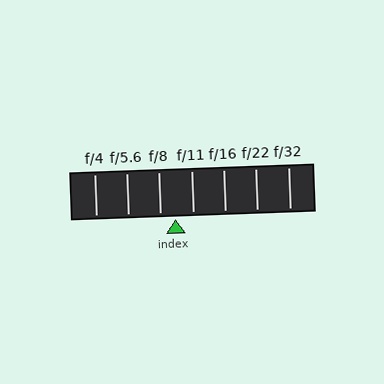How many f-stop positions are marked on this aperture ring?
There are 7 f-stop positions marked.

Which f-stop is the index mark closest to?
The index mark is closest to f/8.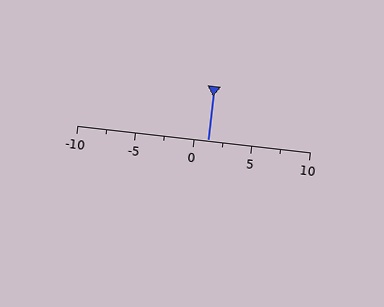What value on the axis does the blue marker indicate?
The marker indicates approximately 1.2.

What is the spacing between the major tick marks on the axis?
The major ticks are spaced 5 apart.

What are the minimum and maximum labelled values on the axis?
The axis runs from -10 to 10.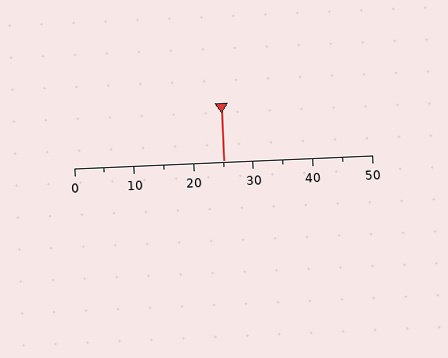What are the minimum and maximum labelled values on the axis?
The axis runs from 0 to 50.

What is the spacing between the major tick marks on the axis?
The major ticks are spaced 10 apart.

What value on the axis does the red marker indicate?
The marker indicates approximately 25.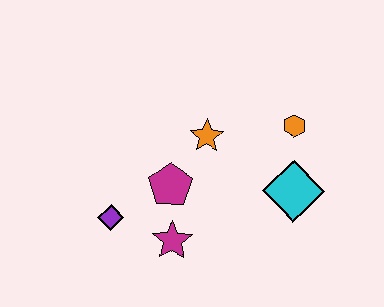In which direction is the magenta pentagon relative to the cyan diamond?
The magenta pentagon is to the left of the cyan diamond.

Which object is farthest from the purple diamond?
The orange hexagon is farthest from the purple diamond.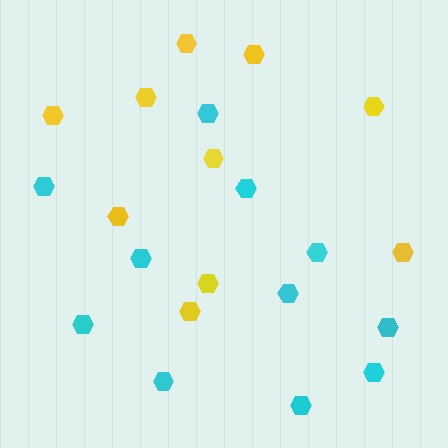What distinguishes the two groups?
There are 2 groups: one group of cyan hexagons (11) and one group of yellow hexagons (10).